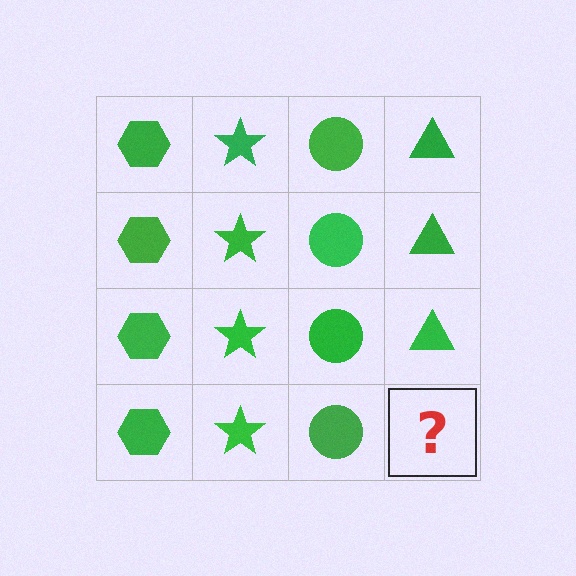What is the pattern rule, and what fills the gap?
The rule is that each column has a consistent shape. The gap should be filled with a green triangle.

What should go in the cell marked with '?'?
The missing cell should contain a green triangle.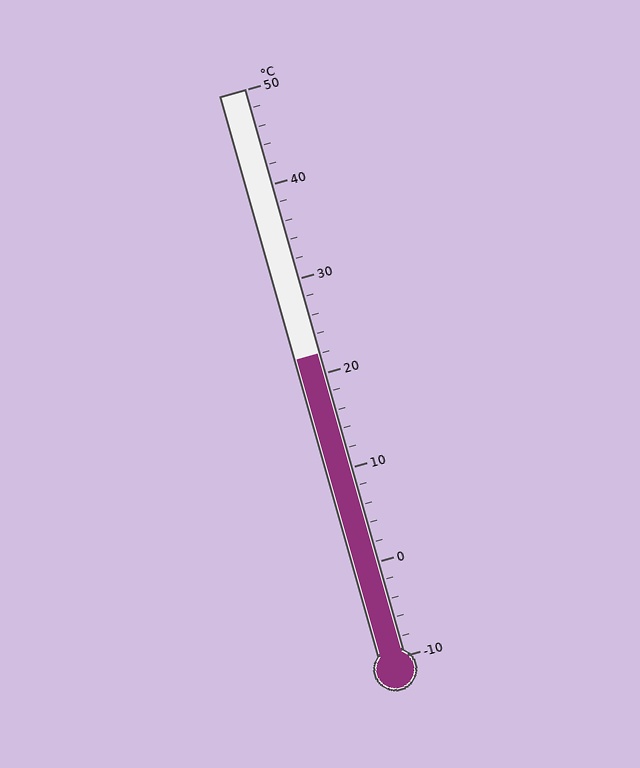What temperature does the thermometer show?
The thermometer shows approximately 22°C.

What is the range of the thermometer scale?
The thermometer scale ranges from -10°C to 50°C.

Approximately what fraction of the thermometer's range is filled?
The thermometer is filled to approximately 55% of its range.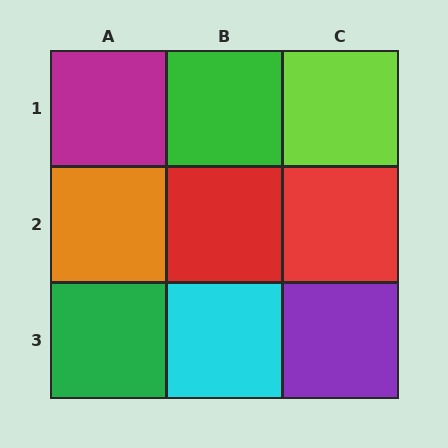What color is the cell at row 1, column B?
Green.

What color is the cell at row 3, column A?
Green.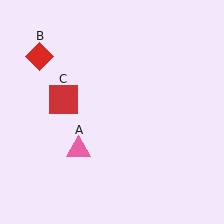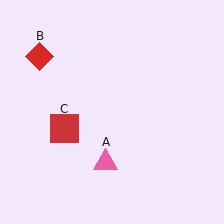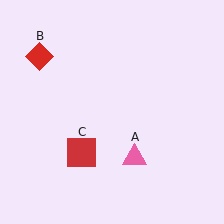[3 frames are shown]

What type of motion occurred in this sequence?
The pink triangle (object A), red square (object C) rotated counterclockwise around the center of the scene.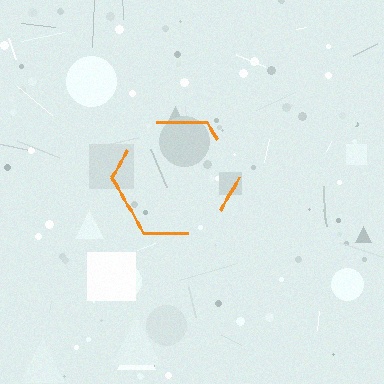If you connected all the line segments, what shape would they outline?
They would outline a hexagon.